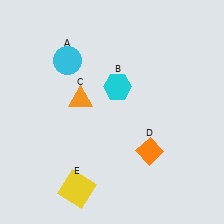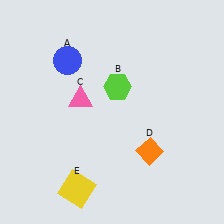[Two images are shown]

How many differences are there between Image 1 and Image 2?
There are 3 differences between the two images.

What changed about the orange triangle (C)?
In Image 1, C is orange. In Image 2, it changed to pink.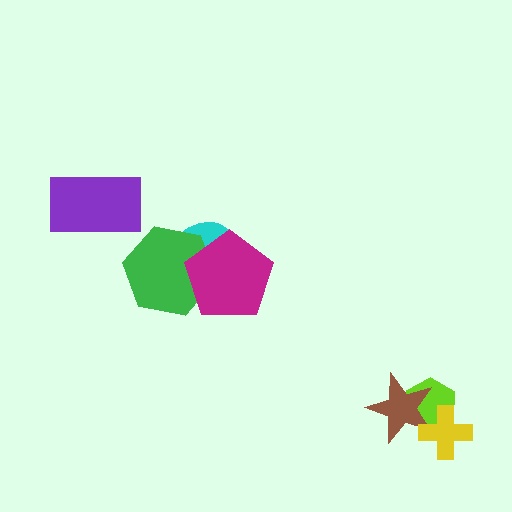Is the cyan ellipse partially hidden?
Yes, it is partially covered by another shape.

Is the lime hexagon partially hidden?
Yes, it is partially covered by another shape.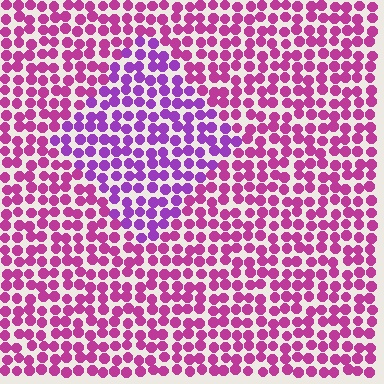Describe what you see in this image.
The image is filled with small magenta elements in a uniform arrangement. A diamond-shaped region is visible where the elements are tinted to a slightly different hue, forming a subtle color boundary.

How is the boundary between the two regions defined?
The boundary is defined purely by a slight shift in hue (about 33 degrees). Spacing, size, and orientation are identical on both sides.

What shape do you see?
I see a diamond.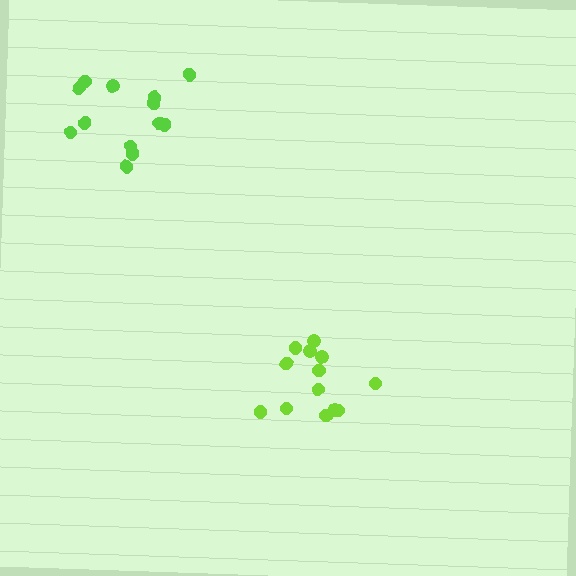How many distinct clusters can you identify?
There are 2 distinct clusters.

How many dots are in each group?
Group 1: 13 dots, Group 2: 13 dots (26 total).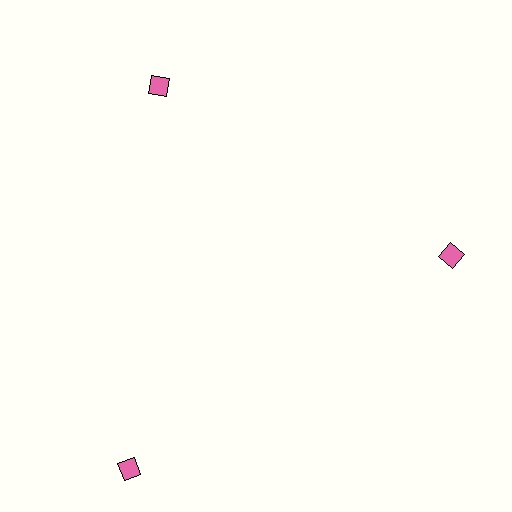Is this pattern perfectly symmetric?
No. The 3 pink diamonds are arranged in a ring, but one element near the 7 o'clock position is pushed outward from the center, breaking the 3-fold rotational symmetry.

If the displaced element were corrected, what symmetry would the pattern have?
It would have 3-fold rotational symmetry — the pattern would map onto itself every 120 degrees.